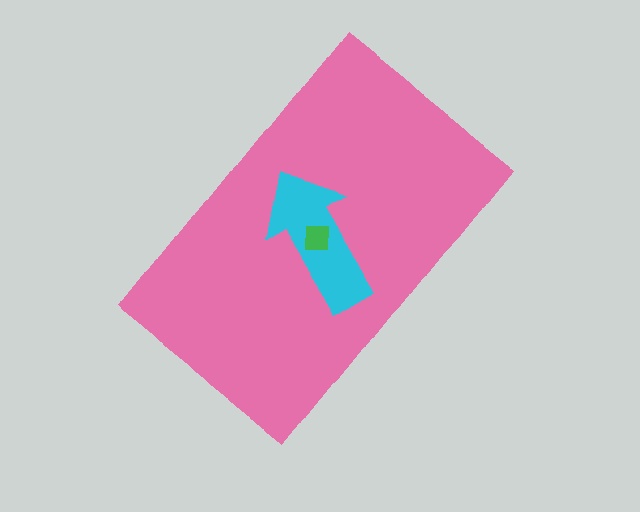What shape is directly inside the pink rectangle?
The cyan arrow.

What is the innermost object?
The green square.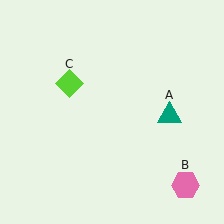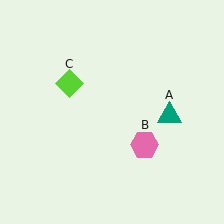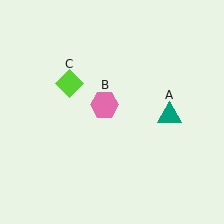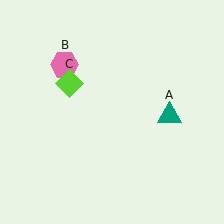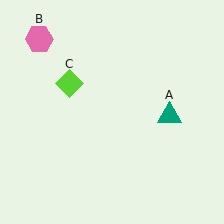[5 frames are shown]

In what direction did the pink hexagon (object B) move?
The pink hexagon (object B) moved up and to the left.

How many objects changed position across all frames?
1 object changed position: pink hexagon (object B).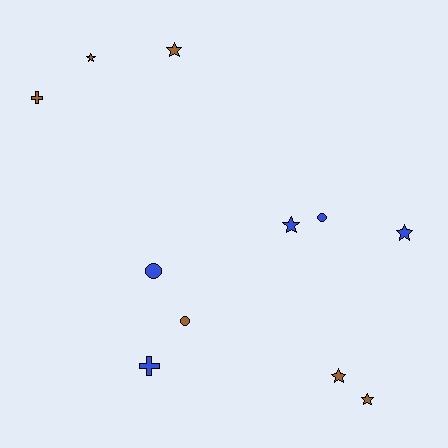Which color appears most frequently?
Brown, with 6 objects.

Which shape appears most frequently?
Star, with 6 objects.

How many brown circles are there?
There is 1 brown circle.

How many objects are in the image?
There are 11 objects.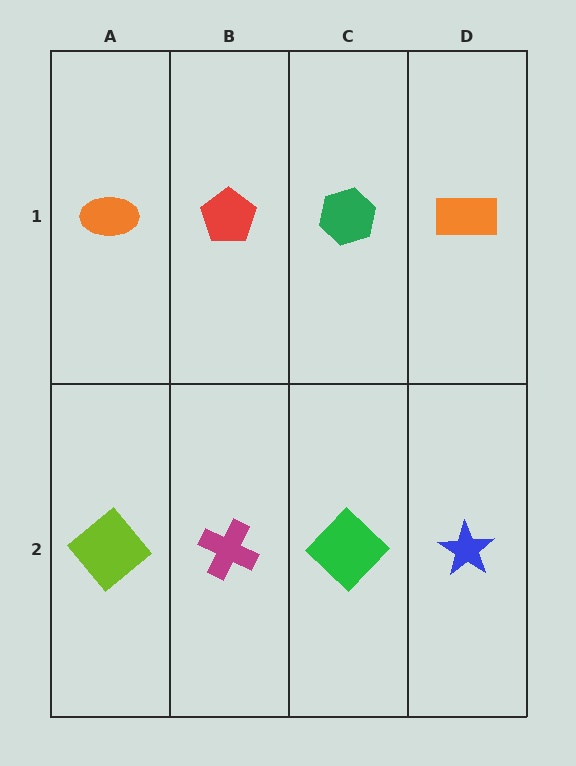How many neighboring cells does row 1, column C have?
3.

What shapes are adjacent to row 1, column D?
A blue star (row 2, column D), a green hexagon (row 1, column C).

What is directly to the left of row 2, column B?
A lime diamond.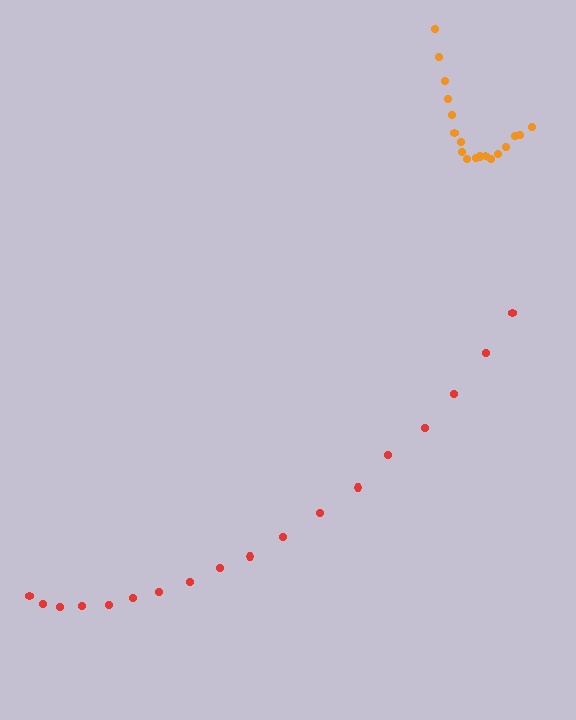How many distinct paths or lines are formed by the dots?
There are 2 distinct paths.